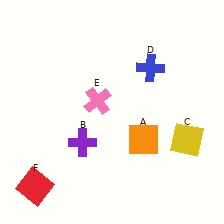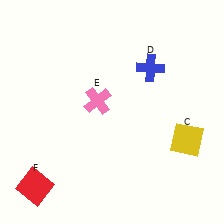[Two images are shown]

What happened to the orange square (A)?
The orange square (A) was removed in Image 2. It was in the bottom-right area of Image 1.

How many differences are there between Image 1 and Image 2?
There are 2 differences between the two images.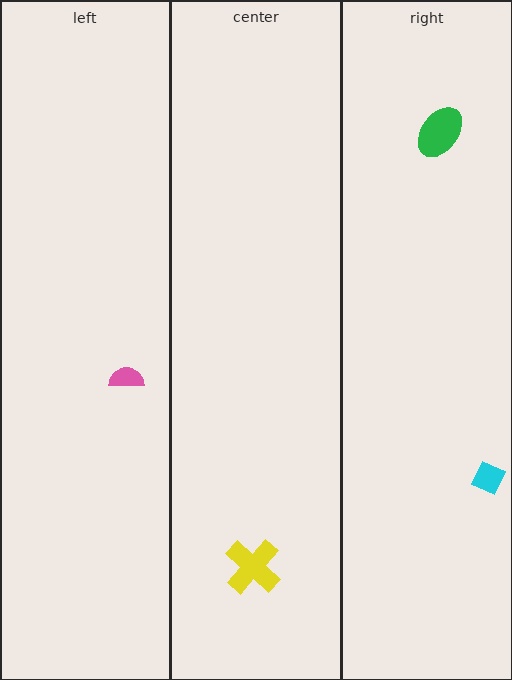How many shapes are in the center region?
1.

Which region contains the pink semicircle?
The left region.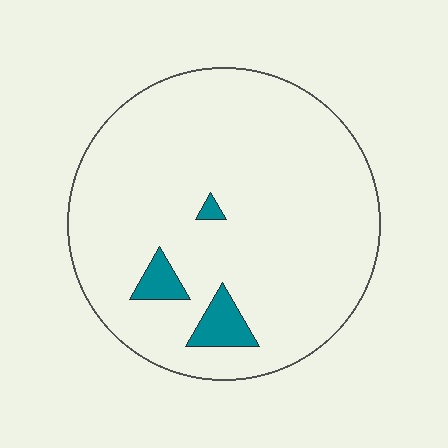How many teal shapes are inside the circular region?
3.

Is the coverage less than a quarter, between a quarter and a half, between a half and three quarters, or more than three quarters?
Less than a quarter.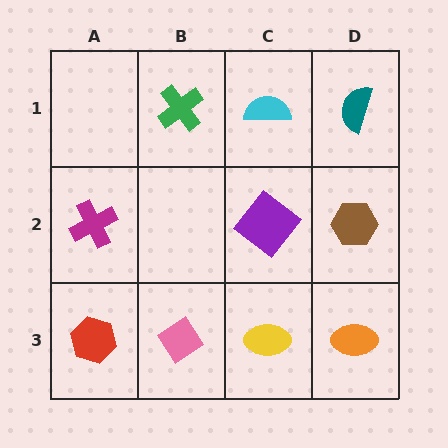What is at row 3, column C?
A yellow ellipse.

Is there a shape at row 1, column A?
No, that cell is empty.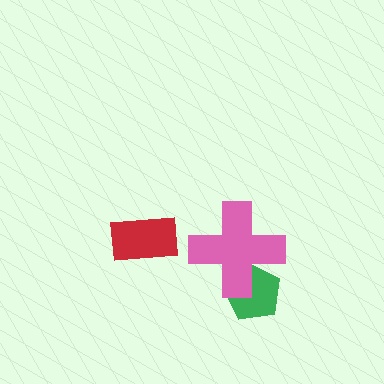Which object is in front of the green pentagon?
The pink cross is in front of the green pentagon.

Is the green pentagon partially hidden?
Yes, it is partially covered by another shape.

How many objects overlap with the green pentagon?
1 object overlaps with the green pentagon.